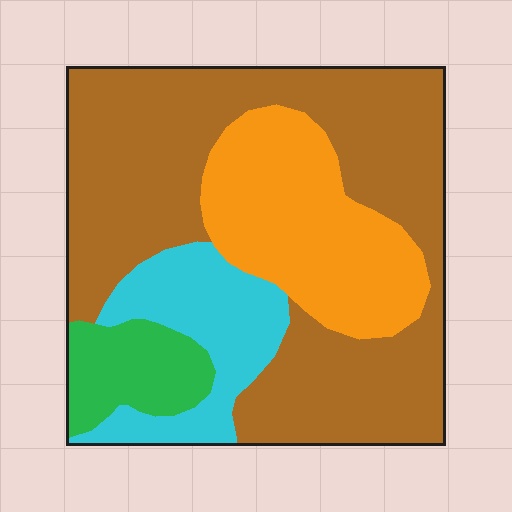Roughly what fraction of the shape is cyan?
Cyan covers roughly 15% of the shape.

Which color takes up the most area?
Brown, at roughly 55%.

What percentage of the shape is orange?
Orange covers 23% of the shape.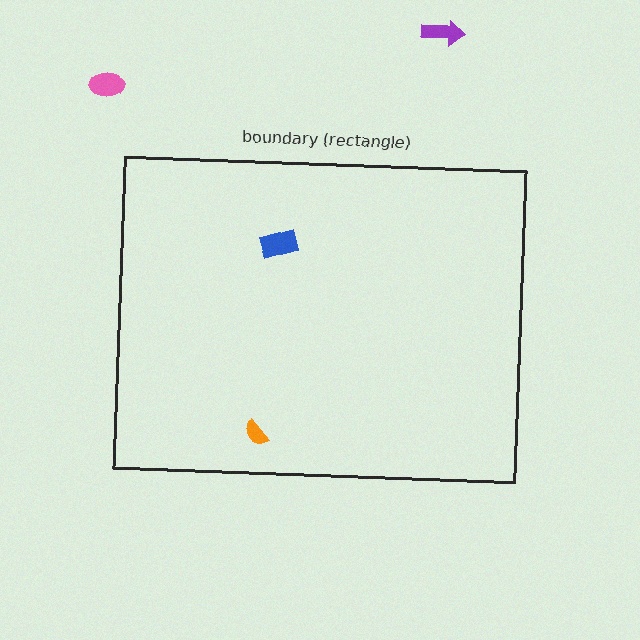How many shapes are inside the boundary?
2 inside, 2 outside.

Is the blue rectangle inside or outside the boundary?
Inside.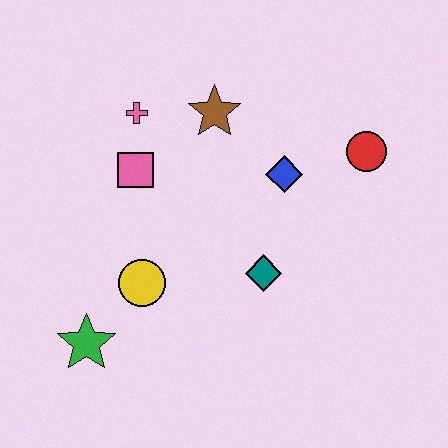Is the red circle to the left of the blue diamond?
No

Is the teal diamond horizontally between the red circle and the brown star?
Yes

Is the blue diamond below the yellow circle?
No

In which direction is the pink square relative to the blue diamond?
The pink square is to the left of the blue diamond.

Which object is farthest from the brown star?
The green star is farthest from the brown star.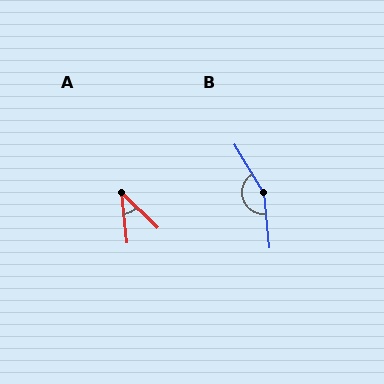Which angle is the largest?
B, at approximately 154 degrees.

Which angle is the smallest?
A, at approximately 40 degrees.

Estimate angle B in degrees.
Approximately 154 degrees.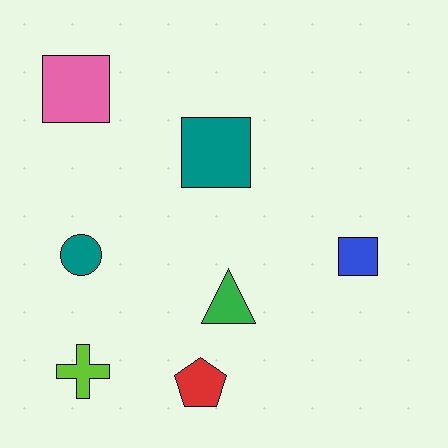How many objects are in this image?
There are 7 objects.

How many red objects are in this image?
There is 1 red object.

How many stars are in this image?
There are no stars.